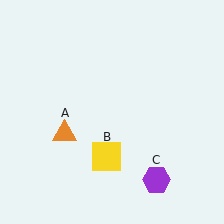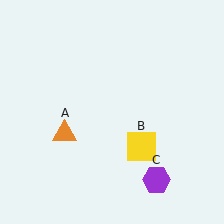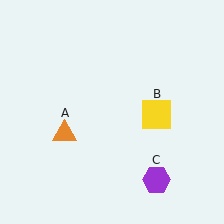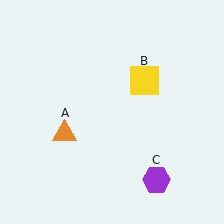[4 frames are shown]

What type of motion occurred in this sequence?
The yellow square (object B) rotated counterclockwise around the center of the scene.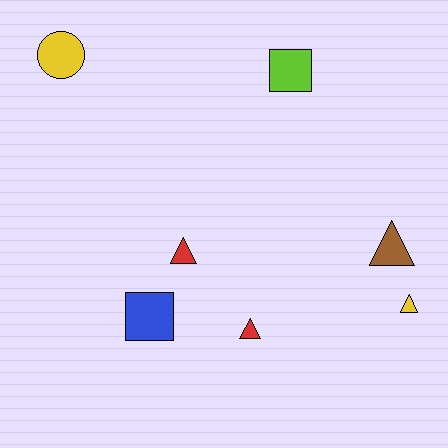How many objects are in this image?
There are 7 objects.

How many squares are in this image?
There are 2 squares.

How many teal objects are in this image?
There are no teal objects.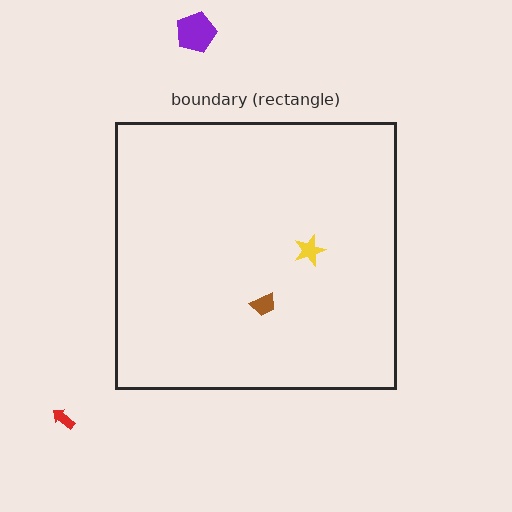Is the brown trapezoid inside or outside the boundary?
Inside.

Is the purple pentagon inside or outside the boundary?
Outside.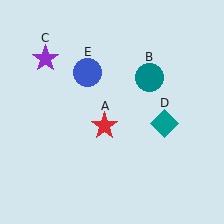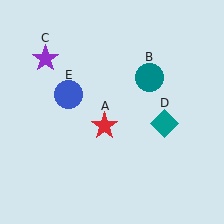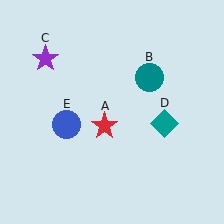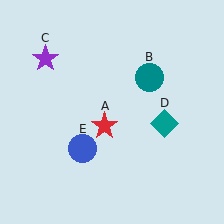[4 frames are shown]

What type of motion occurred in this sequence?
The blue circle (object E) rotated counterclockwise around the center of the scene.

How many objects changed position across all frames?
1 object changed position: blue circle (object E).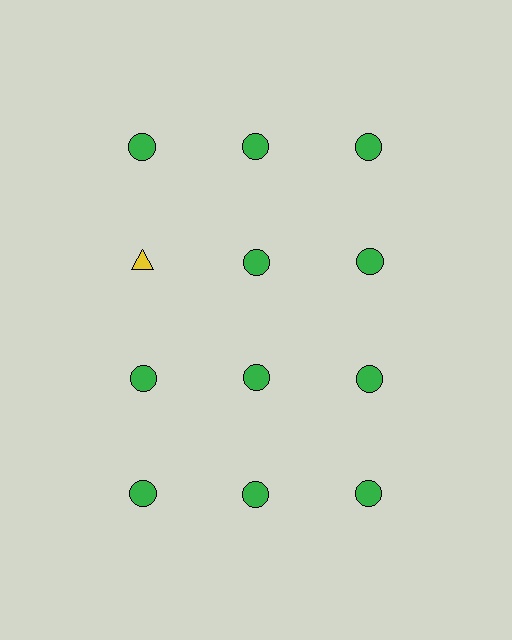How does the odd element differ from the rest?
It differs in both color (yellow instead of green) and shape (triangle instead of circle).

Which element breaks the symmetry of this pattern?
The yellow triangle in the second row, leftmost column breaks the symmetry. All other shapes are green circles.